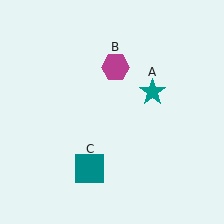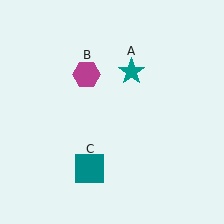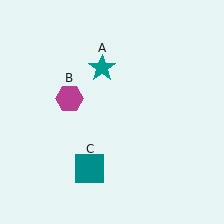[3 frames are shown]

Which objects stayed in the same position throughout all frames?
Teal square (object C) remained stationary.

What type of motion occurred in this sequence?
The teal star (object A), magenta hexagon (object B) rotated counterclockwise around the center of the scene.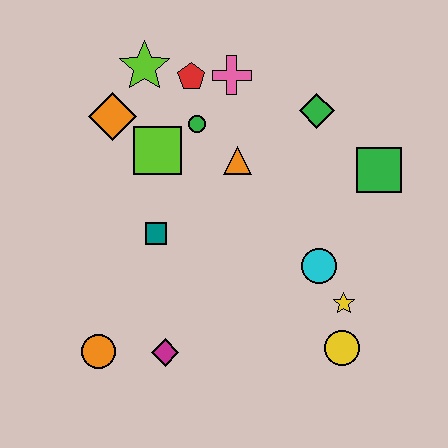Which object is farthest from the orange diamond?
The yellow circle is farthest from the orange diamond.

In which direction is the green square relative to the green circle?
The green square is to the right of the green circle.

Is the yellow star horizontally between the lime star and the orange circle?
No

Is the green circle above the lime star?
No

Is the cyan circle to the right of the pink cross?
Yes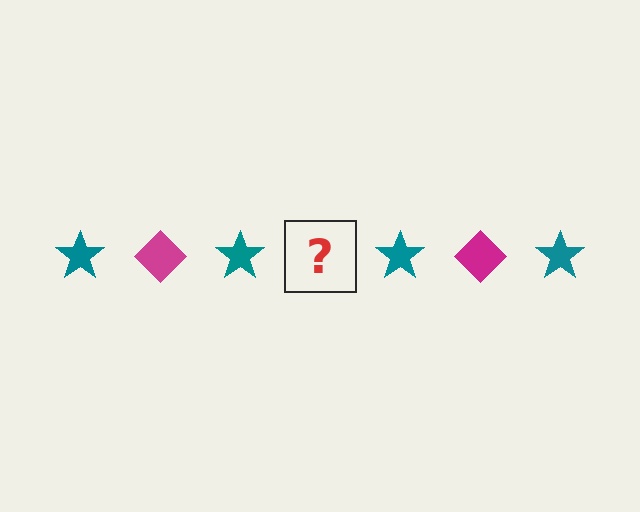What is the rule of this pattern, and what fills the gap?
The rule is that the pattern alternates between teal star and magenta diamond. The gap should be filled with a magenta diamond.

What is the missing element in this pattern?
The missing element is a magenta diamond.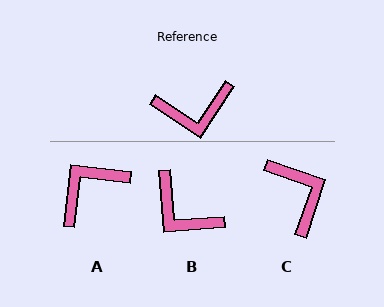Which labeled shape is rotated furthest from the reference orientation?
A, about 153 degrees away.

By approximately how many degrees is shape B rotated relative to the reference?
Approximately 52 degrees clockwise.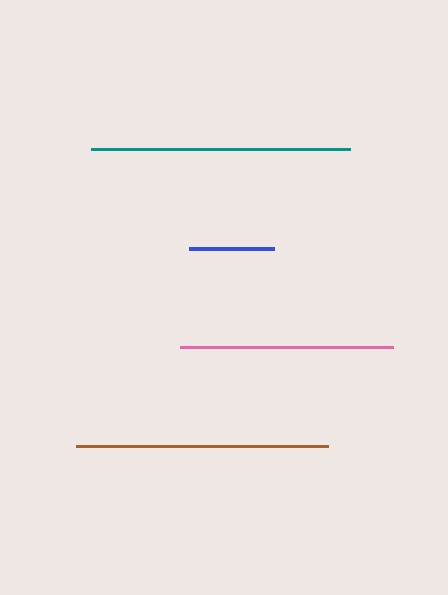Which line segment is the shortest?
The blue line is the shortest at approximately 85 pixels.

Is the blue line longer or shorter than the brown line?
The brown line is longer than the blue line.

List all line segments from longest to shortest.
From longest to shortest: teal, brown, pink, blue.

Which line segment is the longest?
The teal line is the longest at approximately 259 pixels.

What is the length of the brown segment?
The brown segment is approximately 252 pixels long.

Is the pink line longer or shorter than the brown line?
The brown line is longer than the pink line.